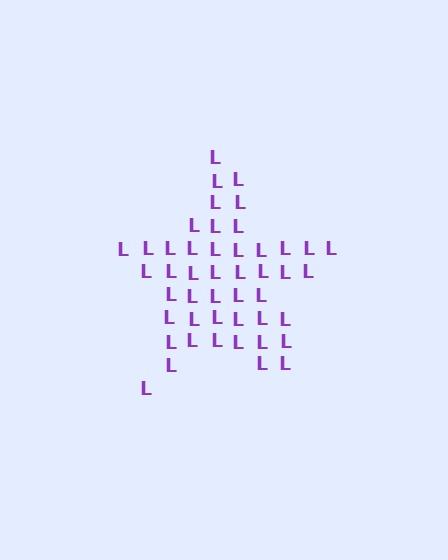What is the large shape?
The large shape is a star.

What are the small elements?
The small elements are letter L's.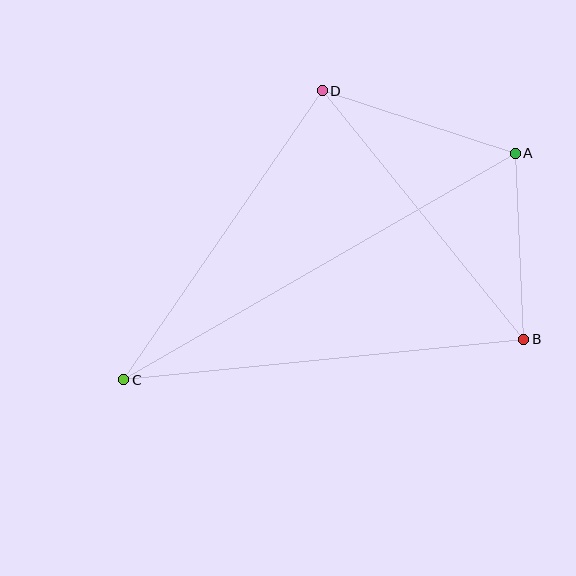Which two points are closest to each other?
Points A and B are closest to each other.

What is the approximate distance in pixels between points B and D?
The distance between B and D is approximately 320 pixels.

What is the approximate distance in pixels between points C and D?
The distance between C and D is approximately 350 pixels.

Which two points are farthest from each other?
Points A and C are farthest from each other.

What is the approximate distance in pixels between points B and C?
The distance between B and C is approximately 402 pixels.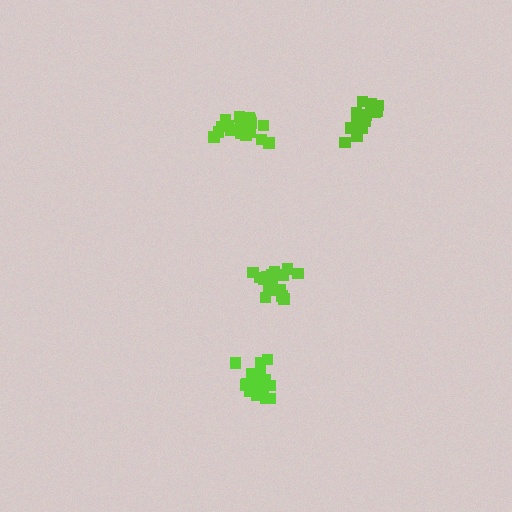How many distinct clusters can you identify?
There are 4 distinct clusters.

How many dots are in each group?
Group 1: 19 dots, Group 2: 16 dots, Group 3: 21 dots, Group 4: 21 dots (77 total).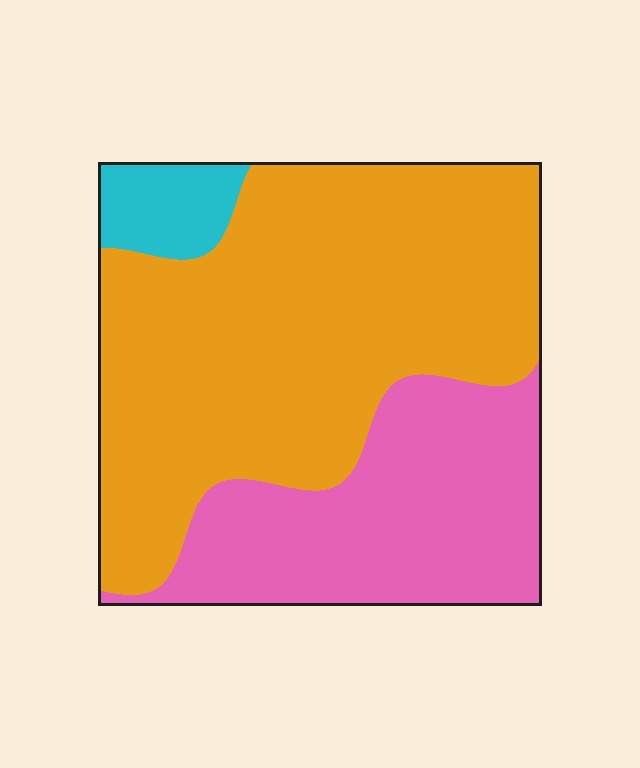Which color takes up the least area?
Cyan, at roughly 5%.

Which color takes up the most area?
Orange, at roughly 60%.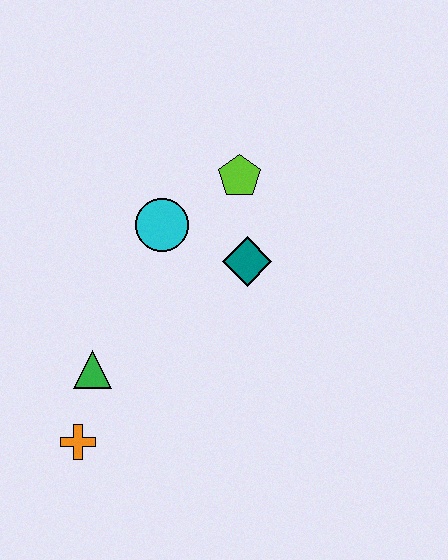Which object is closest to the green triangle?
The orange cross is closest to the green triangle.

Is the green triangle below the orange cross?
No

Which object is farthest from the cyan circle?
The orange cross is farthest from the cyan circle.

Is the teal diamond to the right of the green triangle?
Yes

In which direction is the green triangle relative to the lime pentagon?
The green triangle is below the lime pentagon.